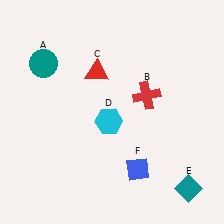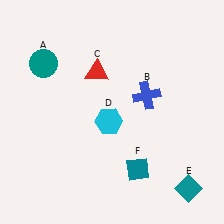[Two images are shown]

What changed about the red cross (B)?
In Image 1, B is red. In Image 2, it changed to blue.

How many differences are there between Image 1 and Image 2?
There are 2 differences between the two images.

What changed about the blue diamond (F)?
In Image 1, F is blue. In Image 2, it changed to teal.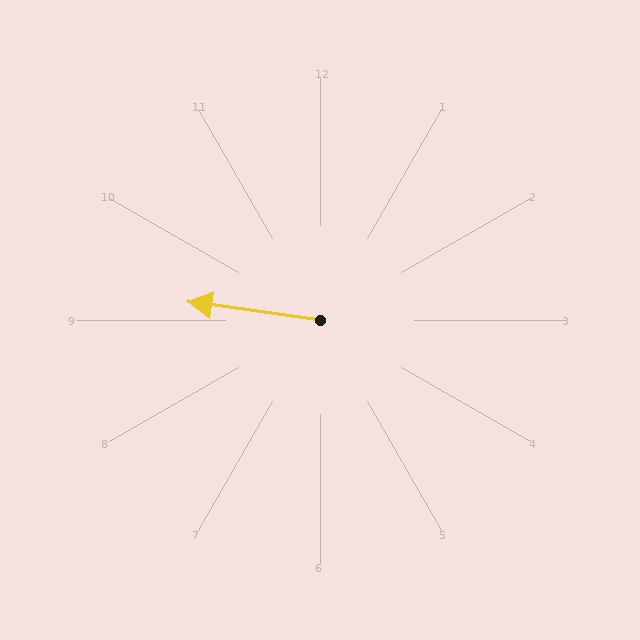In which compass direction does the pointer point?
West.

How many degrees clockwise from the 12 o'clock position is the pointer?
Approximately 278 degrees.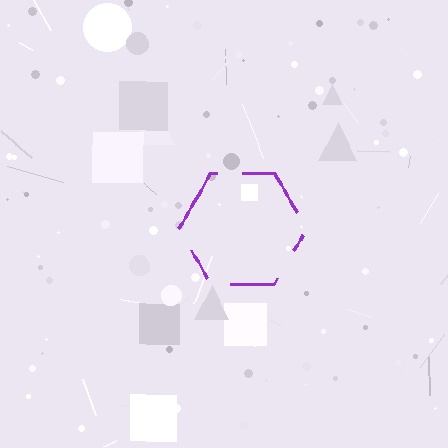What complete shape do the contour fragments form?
The contour fragments form a hexagon.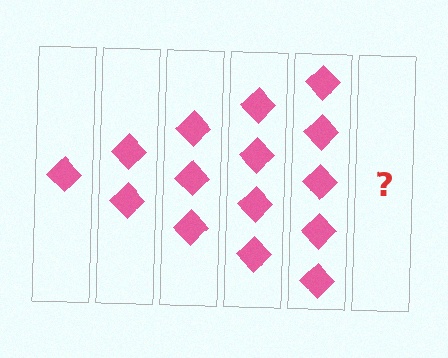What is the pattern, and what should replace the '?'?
The pattern is that each step adds one more diamond. The '?' should be 6 diamonds.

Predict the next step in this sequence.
The next step is 6 diamonds.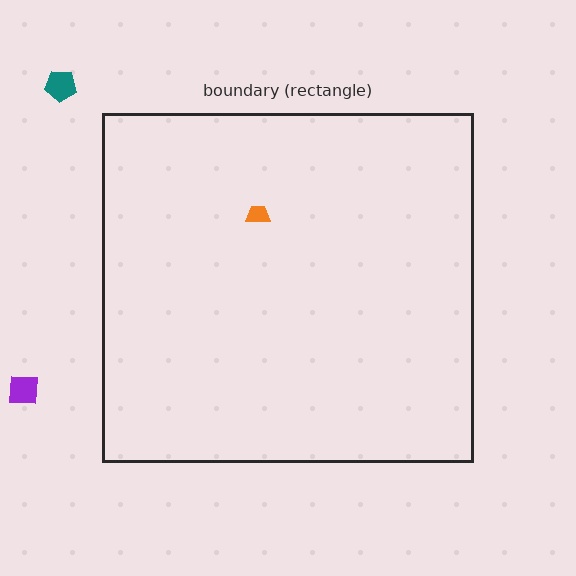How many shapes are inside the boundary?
1 inside, 2 outside.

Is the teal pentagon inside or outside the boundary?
Outside.